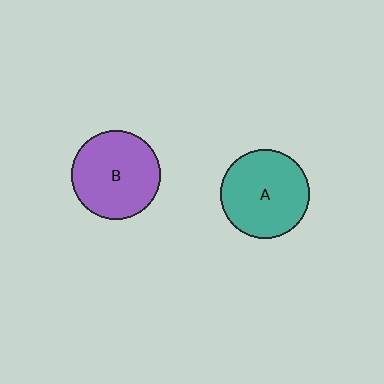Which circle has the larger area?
Circle A (teal).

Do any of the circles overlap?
No, none of the circles overlap.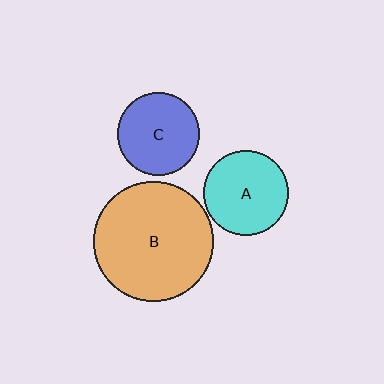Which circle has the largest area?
Circle B (orange).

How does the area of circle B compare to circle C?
Approximately 2.1 times.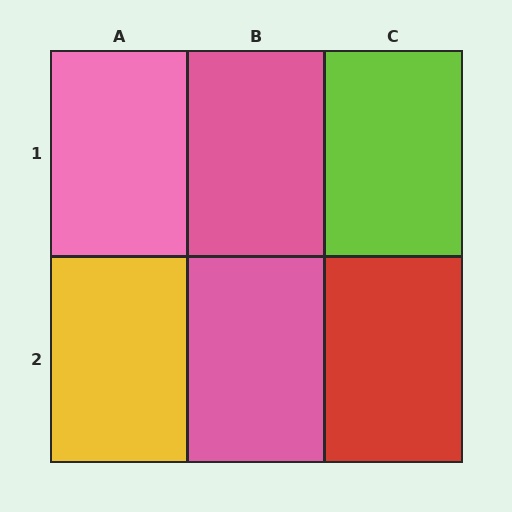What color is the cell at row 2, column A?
Yellow.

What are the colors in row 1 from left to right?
Pink, pink, lime.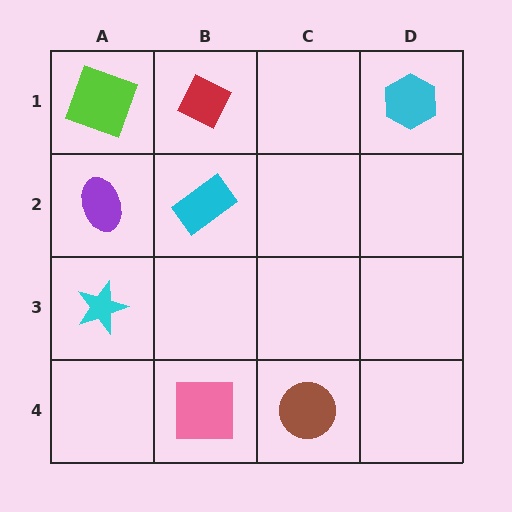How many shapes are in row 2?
2 shapes.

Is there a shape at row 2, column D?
No, that cell is empty.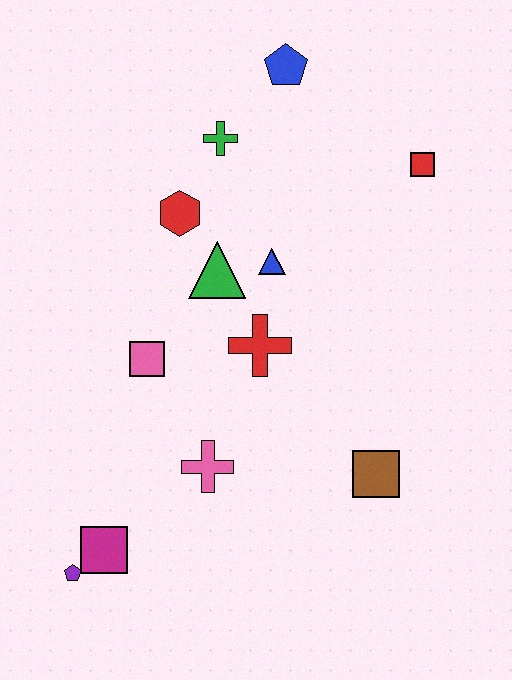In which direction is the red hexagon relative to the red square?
The red hexagon is to the left of the red square.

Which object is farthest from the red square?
The purple pentagon is farthest from the red square.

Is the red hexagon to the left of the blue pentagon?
Yes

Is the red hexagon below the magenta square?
No